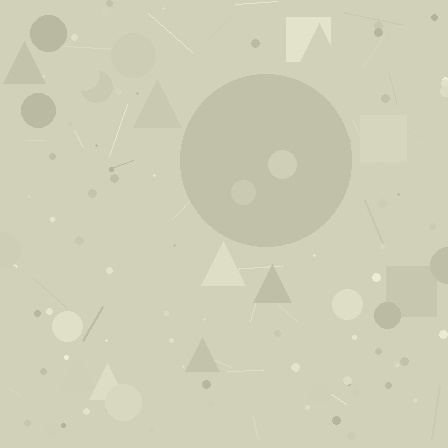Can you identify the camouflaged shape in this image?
The camouflaged shape is a circle.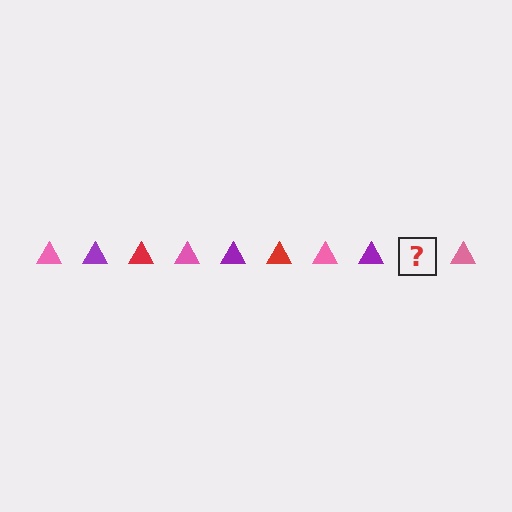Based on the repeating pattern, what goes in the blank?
The blank should be a red triangle.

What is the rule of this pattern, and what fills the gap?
The rule is that the pattern cycles through pink, purple, red triangles. The gap should be filled with a red triangle.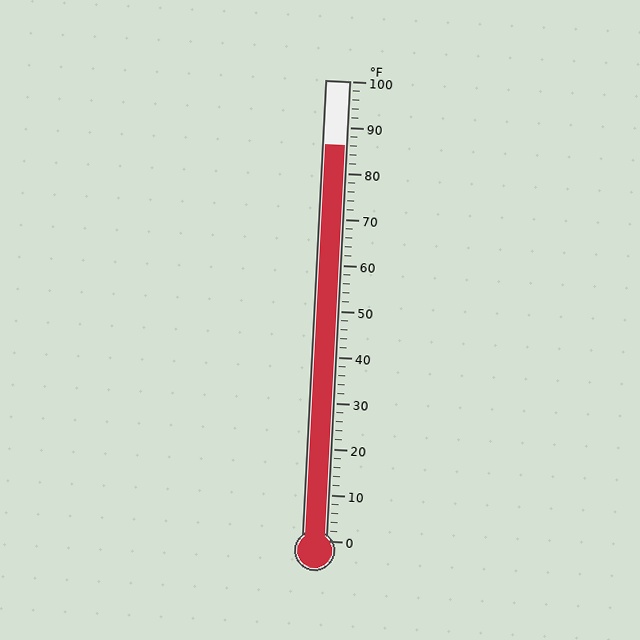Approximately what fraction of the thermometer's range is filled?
The thermometer is filled to approximately 85% of its range.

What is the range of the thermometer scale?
The thermometer scale ranges from 0°F to 100°F.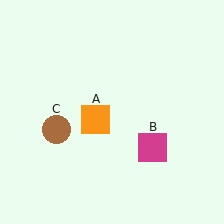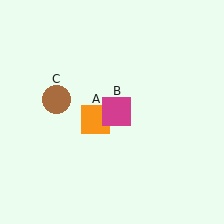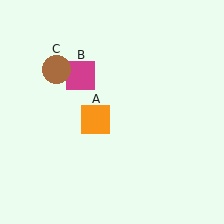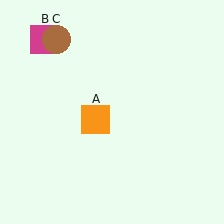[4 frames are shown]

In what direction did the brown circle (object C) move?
The brown circle (object C) moved up.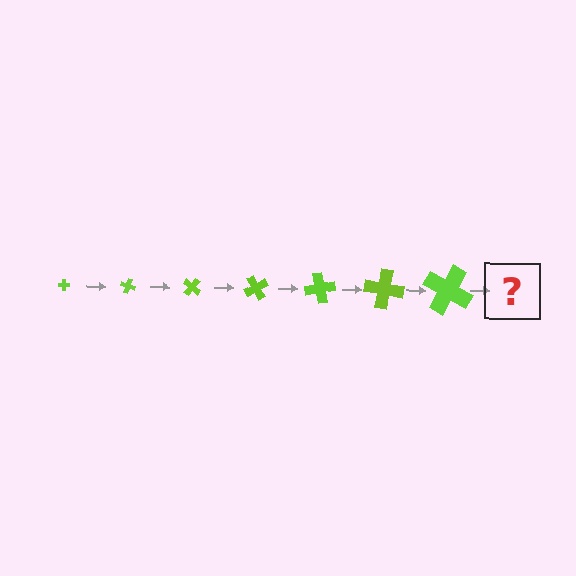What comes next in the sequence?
The next element should be a cross, larger than the previous one and rotated 140 degrees from the start.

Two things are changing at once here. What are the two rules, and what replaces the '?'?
The two rules are that the cross grows larger each step and it rotates 20 degrees each step. The '?' should be a cross, larger than the previous one and rotated 140 degrees from the start.